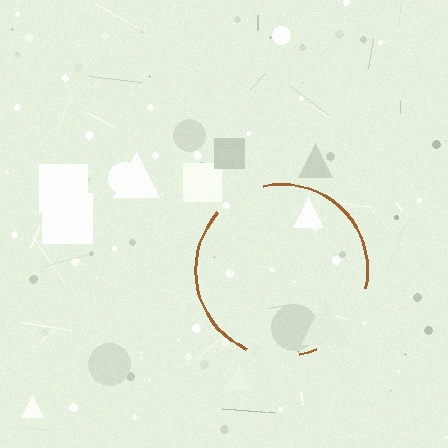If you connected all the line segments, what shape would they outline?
They would outline a circle.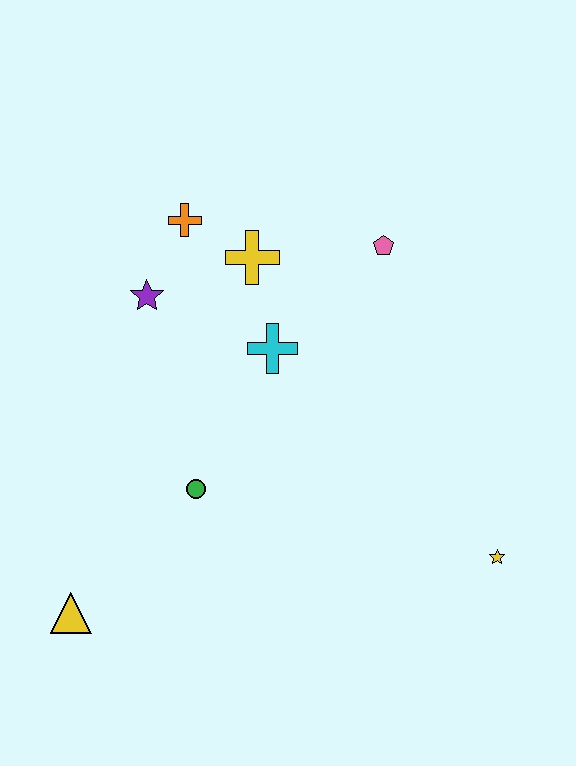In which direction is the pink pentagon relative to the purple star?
The pink pentagon is to the right of the purple star.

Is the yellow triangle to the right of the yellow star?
No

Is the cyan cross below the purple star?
Yes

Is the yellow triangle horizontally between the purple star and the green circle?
No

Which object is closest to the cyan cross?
The yellow cross is closest to the cyan cross.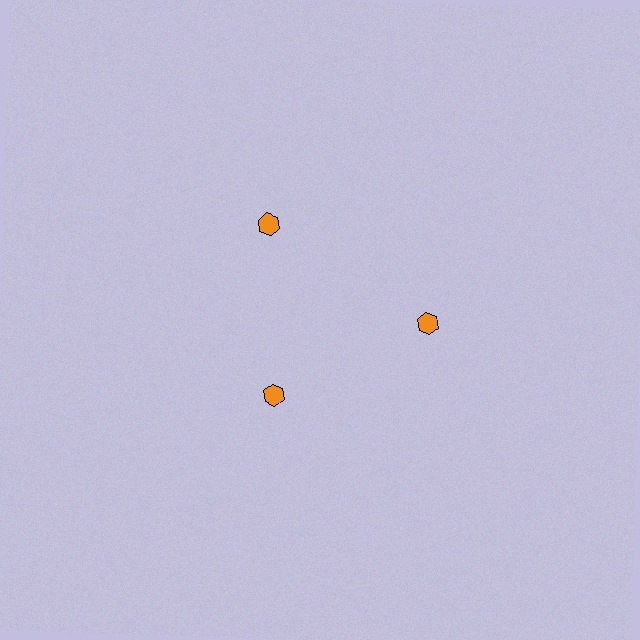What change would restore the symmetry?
The symmetry would be restored by moving it outward, back onto the ring so that all 3 hexagons sit at equal angles and equal distance from the center.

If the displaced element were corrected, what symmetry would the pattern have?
It would have 3-fold rotational symmetry — the pattern would map onto itself every 120 degrees.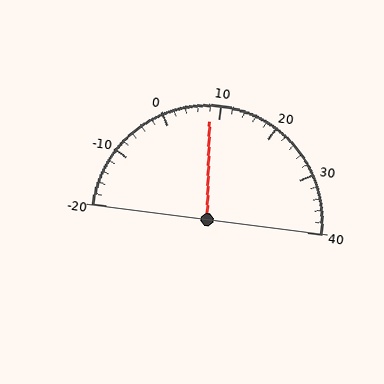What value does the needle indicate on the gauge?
The needle indicates approximately 8.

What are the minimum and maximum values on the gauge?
The gauge ranges from -20 to 40.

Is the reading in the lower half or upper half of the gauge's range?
The reading is in the lower half of the range (-20 to 40).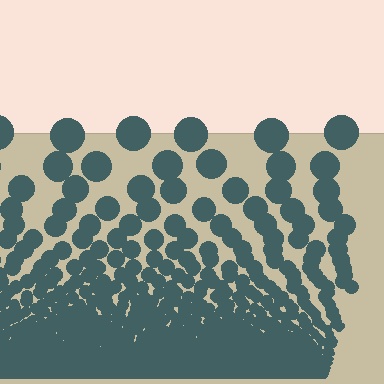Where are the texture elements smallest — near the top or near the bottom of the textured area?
Near the bottom.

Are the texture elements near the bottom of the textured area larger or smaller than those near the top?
Smaller. The gradient is inverted — elements near the bottom are smaller and denser.